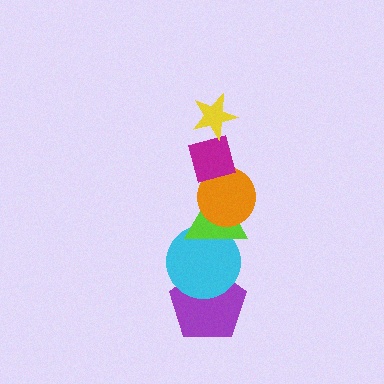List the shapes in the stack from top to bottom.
From top to bottom: the yellow star, the magenta diamond, the orange circle, the lime triangle, the cyan circle, the purple pentagon.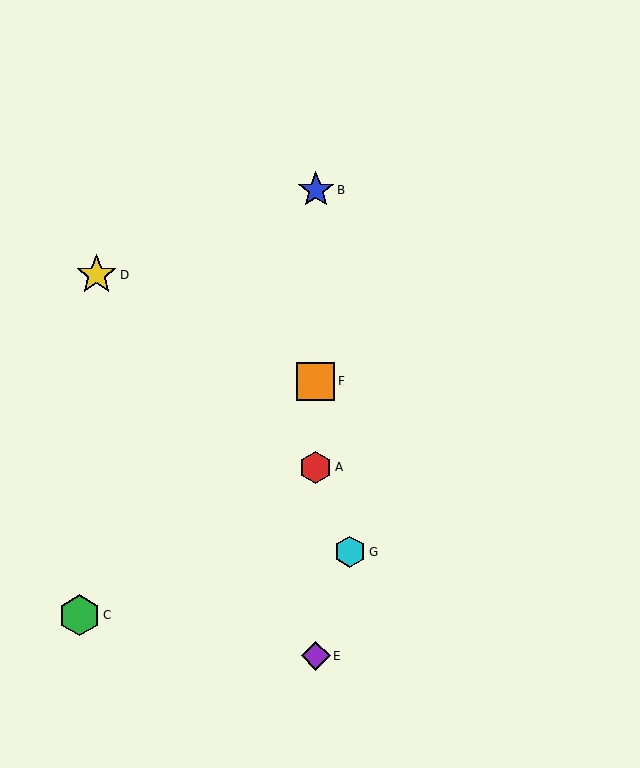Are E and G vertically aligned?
No, E is at x≈316 and G is at x≈350.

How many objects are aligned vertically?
4 objects (A, B, E, F) are aligned vertically.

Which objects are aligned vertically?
Objects A, B, E, F are aligned vertically.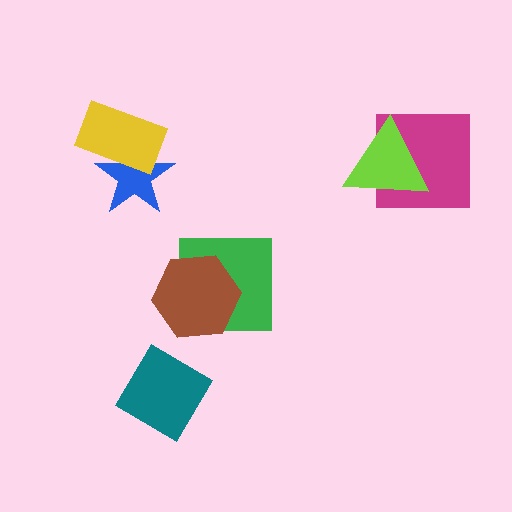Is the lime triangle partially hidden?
No, no other shape covers it.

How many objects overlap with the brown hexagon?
1 object overlaps with the brown hexagon.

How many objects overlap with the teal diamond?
0 objects overlap with the teal diamond.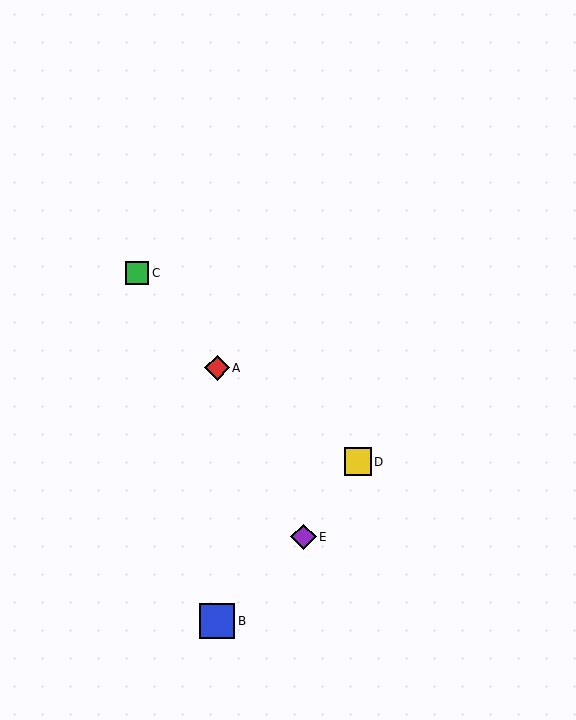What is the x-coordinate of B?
Object B is at x≈217.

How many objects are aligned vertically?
2 objects (A, B) are aligned vertically.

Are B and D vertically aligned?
No, B is at x≈217 and D is at x≈358.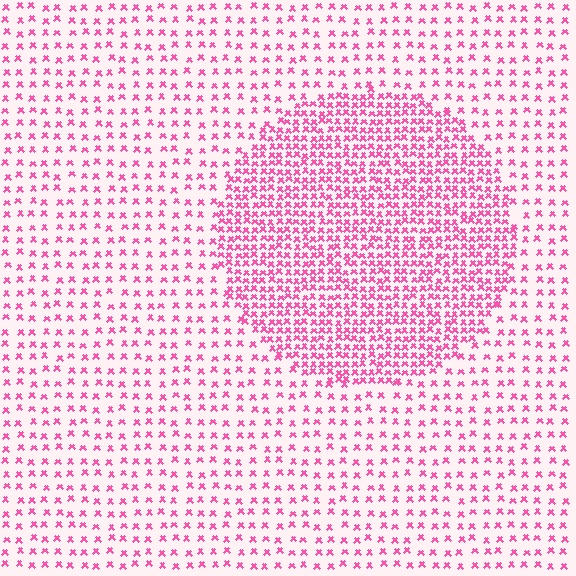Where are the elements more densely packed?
The elements are more densely packed inside the circle boundary.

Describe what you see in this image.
The image contains small pink elements arranged at two different densities. A circle-shaped region is visible where the elements are more densely packed than the surrounding area.